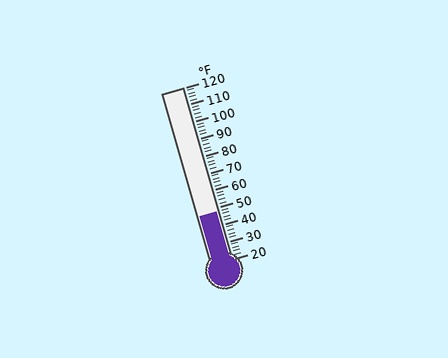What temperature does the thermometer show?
The thermometer shows approximately 48°F.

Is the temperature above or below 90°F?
The temperature is below 90°F.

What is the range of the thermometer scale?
The thermometer scale ranges from 20°F to 120°F.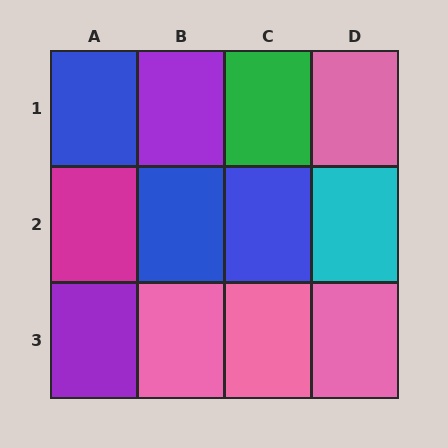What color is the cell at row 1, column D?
Pink.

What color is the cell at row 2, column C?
Blue.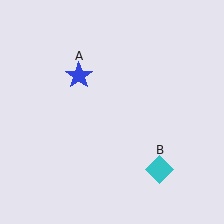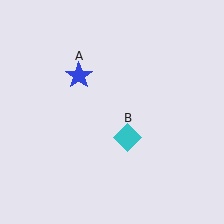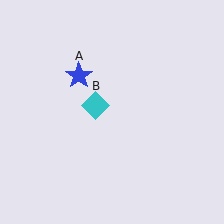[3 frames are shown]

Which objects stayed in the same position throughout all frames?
Blue star (object A) remained stationary.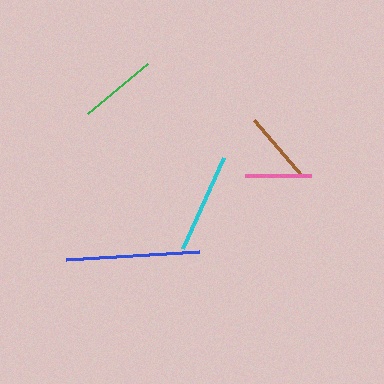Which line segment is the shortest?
The pink line is the shortest at approximately 67 pixels.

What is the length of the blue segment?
The blue segment is approximately 133 pixels long.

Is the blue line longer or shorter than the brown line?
The blue line is longer than the brown line.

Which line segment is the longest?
The blue line is the longest at approximately 133 pixels.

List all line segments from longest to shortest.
From longest to shortest: blue, cyan, green, brown, pink.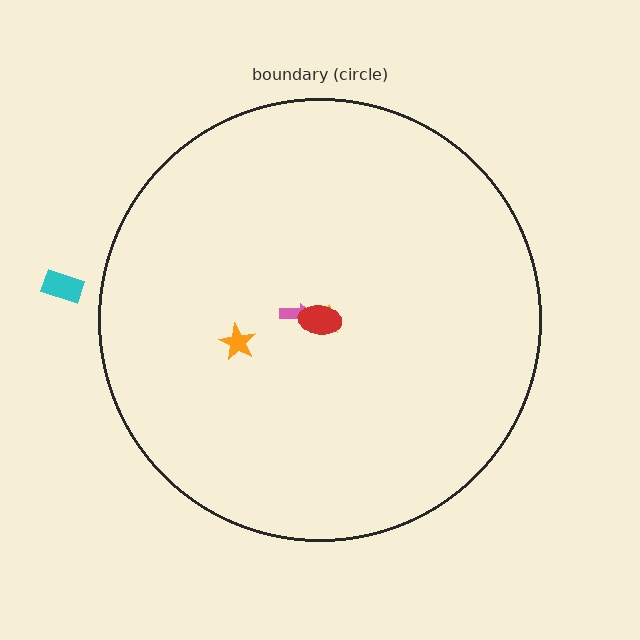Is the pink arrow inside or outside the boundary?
Inside.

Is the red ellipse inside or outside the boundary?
Inside.